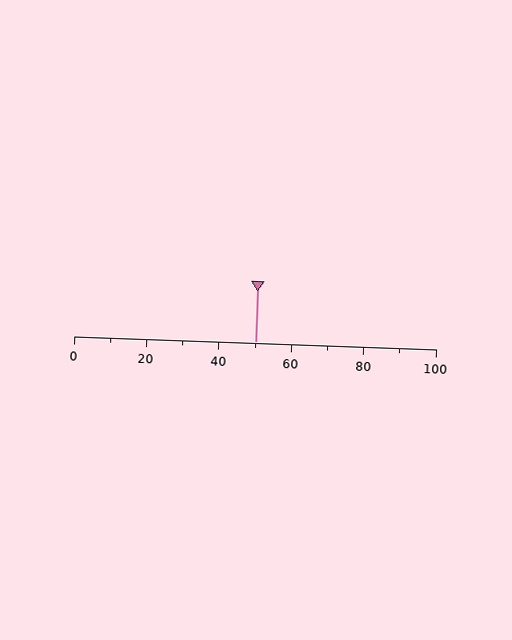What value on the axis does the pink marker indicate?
The marker indicates approximately 50.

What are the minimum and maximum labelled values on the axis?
The axis runs from 0 to 100.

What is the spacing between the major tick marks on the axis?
The major ticks are spaced 20 apart.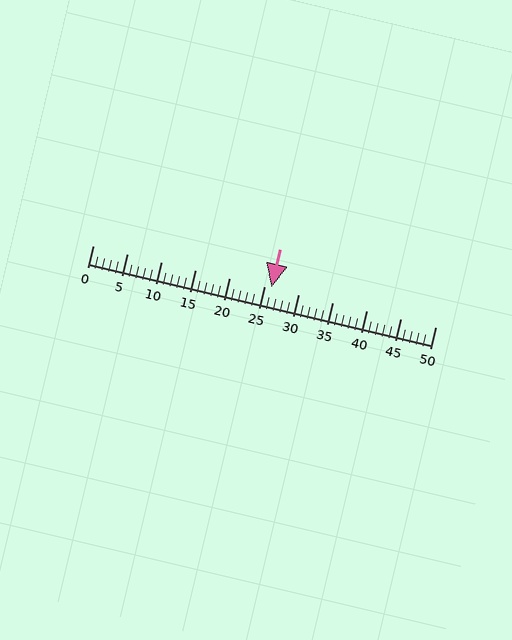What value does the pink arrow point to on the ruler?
The pink arrow points to approximately 26.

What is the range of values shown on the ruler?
The ruler shows values from 0 to 50.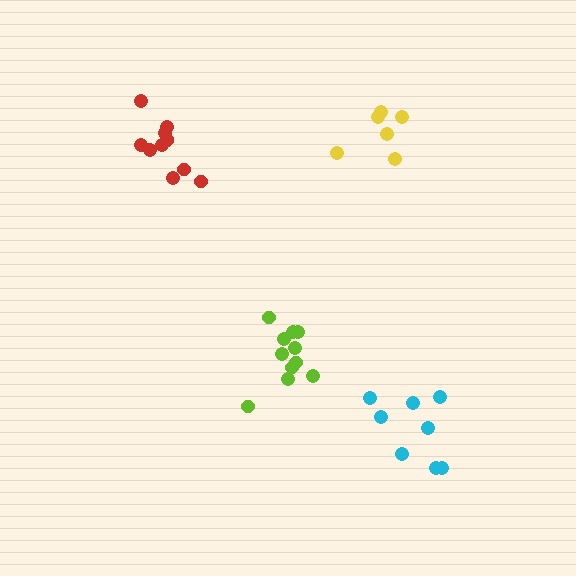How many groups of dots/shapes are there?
There are 4 groups.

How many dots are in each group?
Group 1: 6 dots, Group 2: 10 dots, Group 3: 8 dots, Group 4: 11 dots (35 total).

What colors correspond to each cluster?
The clusters are colored: yellow, red, cyan, lime.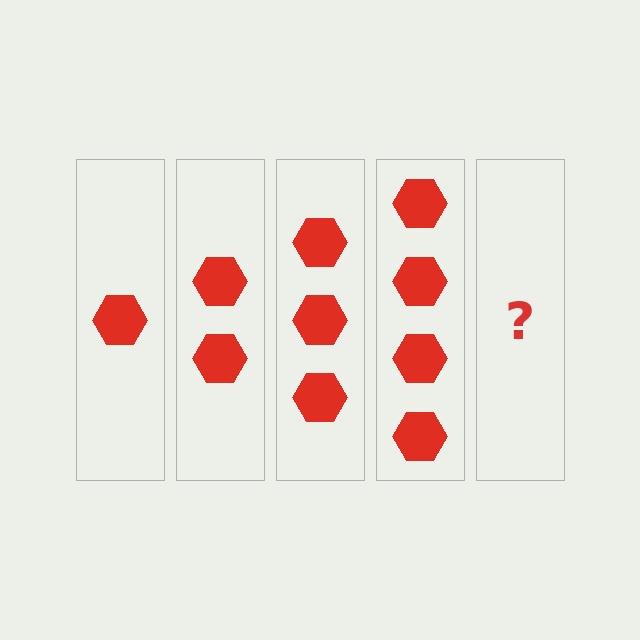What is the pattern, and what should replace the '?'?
The pattern is that each step adds one more hexagon. The '?' should be 5 hexagons.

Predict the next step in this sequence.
The next step is 5 hexagons.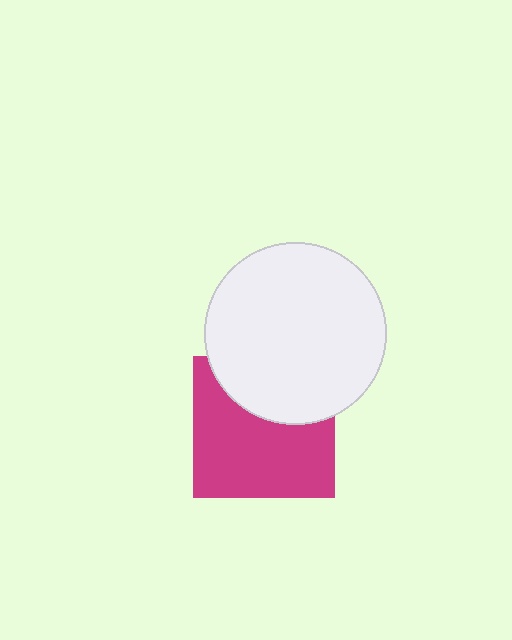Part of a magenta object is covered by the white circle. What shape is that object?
It is a square.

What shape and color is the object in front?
The object in front is a white circle.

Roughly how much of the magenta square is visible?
About half of it is visible (roughly 64%).